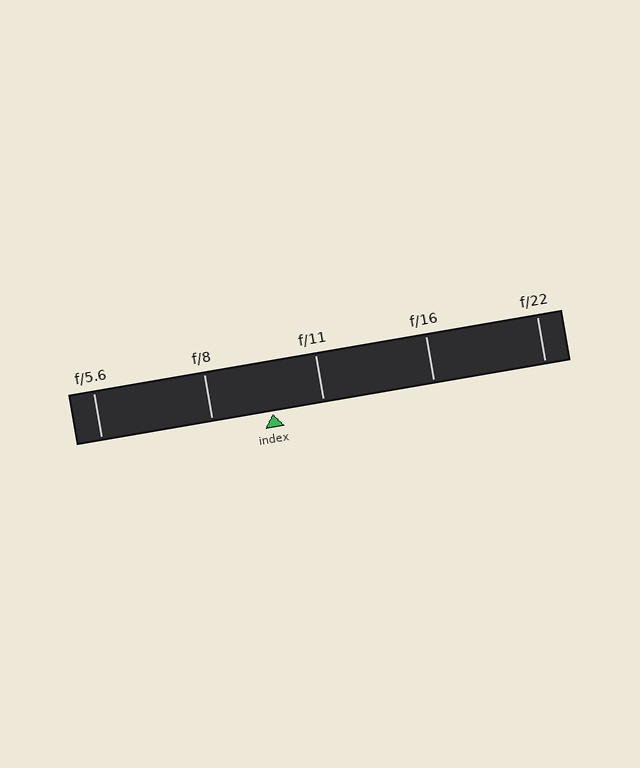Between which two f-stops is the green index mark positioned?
The index mark is between f/8 and f/11.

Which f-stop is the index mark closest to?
The index mark is closest to f/11.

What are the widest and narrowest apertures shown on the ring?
The widest aperture shown is f/5.6 and the narrowest is f/22.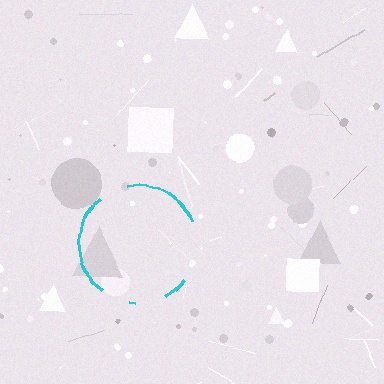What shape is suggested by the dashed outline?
The dashed outline suggests a circle.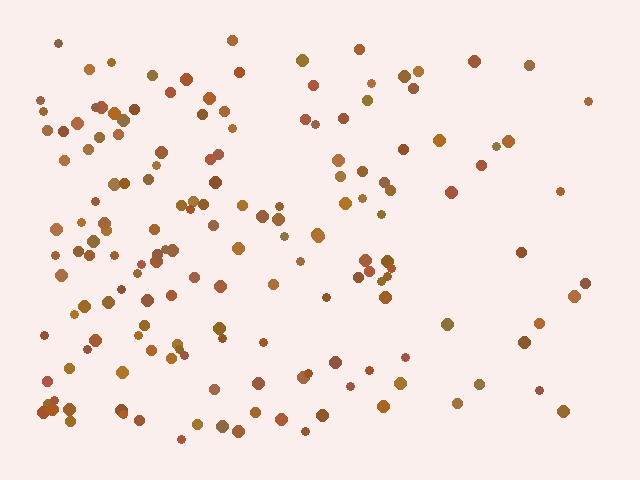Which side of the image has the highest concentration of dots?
The left.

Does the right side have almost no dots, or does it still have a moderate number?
Still a moderate number, just noticeably fewer than the left.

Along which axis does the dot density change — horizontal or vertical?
Horizontal.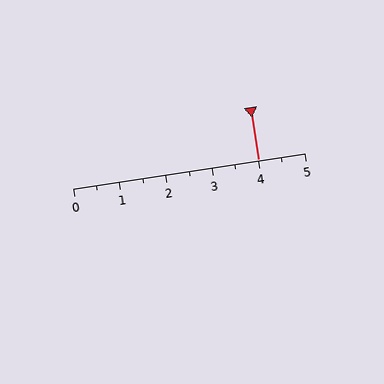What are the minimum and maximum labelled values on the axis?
The axis runs from 0 to 5.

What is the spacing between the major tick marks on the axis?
The major ticks are spaced 1 apart.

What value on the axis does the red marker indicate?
The marker indicates approximately 4.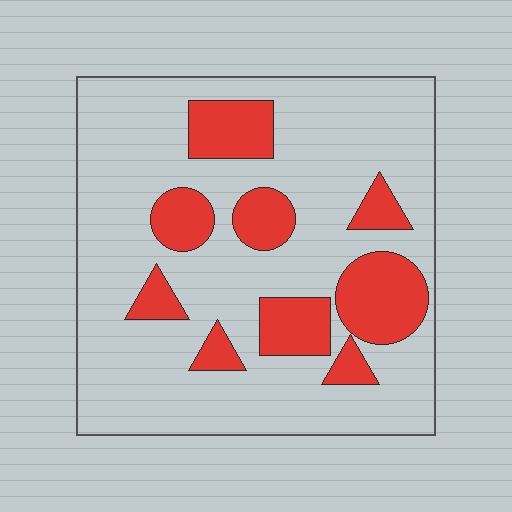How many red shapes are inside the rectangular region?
9.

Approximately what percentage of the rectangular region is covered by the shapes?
Approximately 25%.